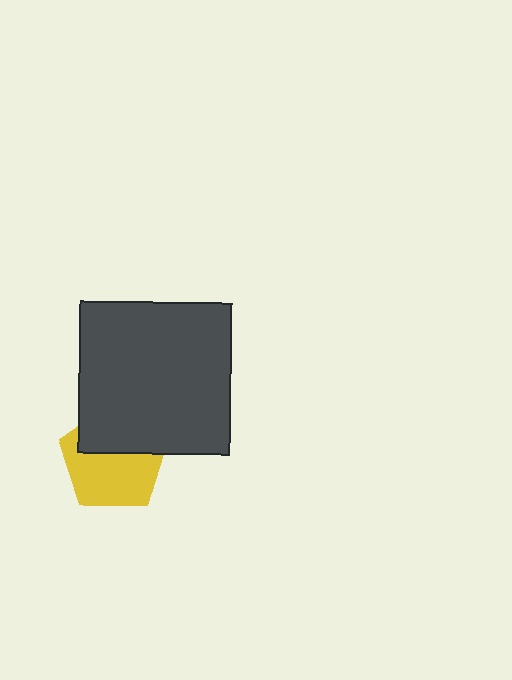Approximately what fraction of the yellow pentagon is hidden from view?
Roughly 40% of the yellow pentagon is hidden behind the dark gray square.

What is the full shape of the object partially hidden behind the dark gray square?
The partially hidden object is a yellow pentagon.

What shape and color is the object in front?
The object in front is a dark gray square.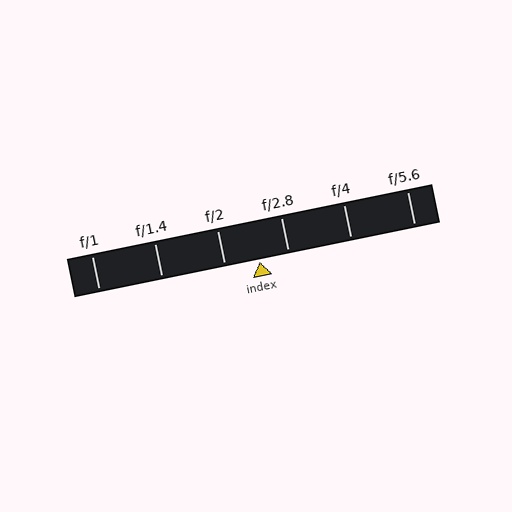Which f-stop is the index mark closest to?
The index mark is closest to f/2.8.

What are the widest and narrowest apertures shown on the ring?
The widest aperture shown is f/1 and the narrowest is f/5.6.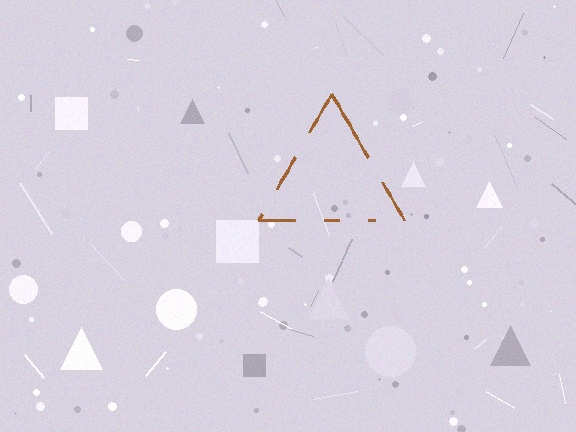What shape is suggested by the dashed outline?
The dashed outline suggests a triangle.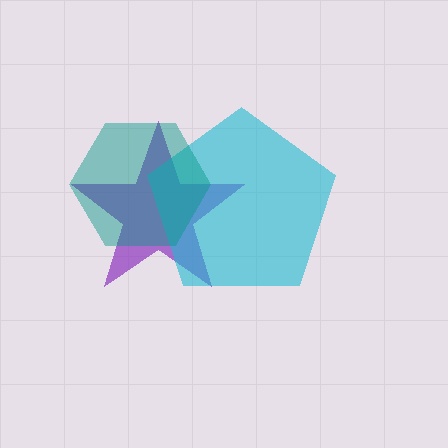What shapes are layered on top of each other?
The layered shapes are: a purple star, a cyan pentagon, a teal hexagon.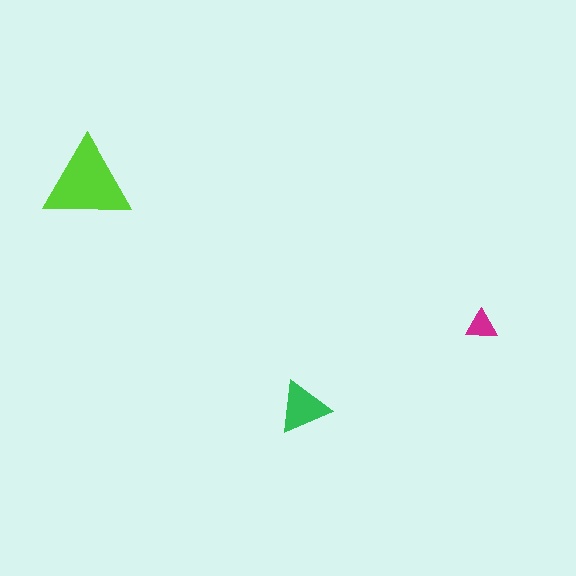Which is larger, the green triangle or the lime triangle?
The lime one.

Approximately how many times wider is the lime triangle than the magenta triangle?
About 3 times wider.